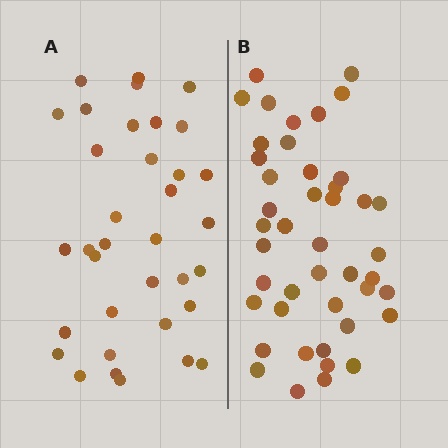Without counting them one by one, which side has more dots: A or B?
Region B (the right region) has more dots.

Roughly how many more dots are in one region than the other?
Region B has roughly 8 or so more dots than region A.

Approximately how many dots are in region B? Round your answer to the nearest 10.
About 40 dots. (The exact count is 44, which rounds to 40.)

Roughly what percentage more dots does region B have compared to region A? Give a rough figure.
About 25% more.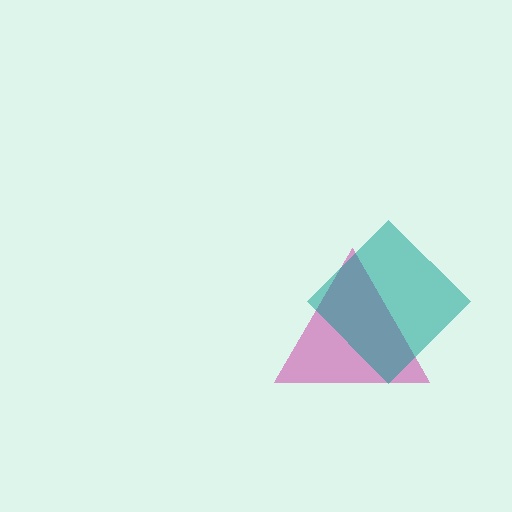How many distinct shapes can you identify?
There are 2 distinct shapes: a magenta triangle, a teal diamond.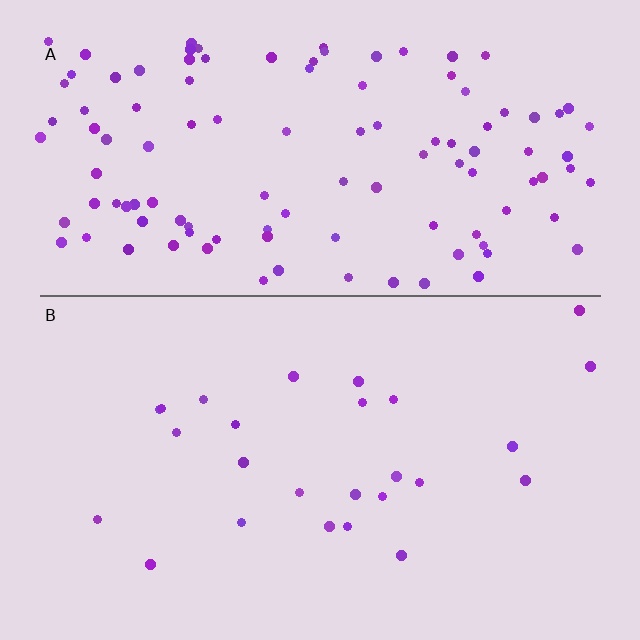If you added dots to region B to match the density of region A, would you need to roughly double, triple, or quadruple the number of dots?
Approximately quadruple.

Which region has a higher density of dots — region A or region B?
A (the top).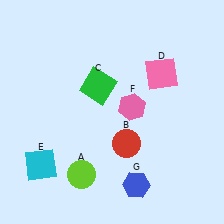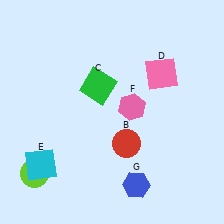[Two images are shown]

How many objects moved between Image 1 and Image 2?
1 object moved between the two images.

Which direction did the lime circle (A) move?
The lime circle (A) moved left.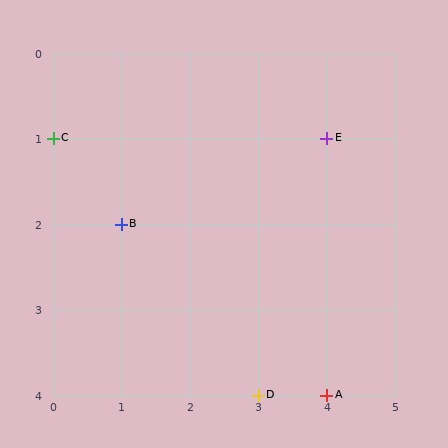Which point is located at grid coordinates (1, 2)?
Point B is at (1, 2).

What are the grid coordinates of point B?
Point B is at grid coordinates (1, 2).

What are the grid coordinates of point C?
Point C is at grid coordinates (0, 1).